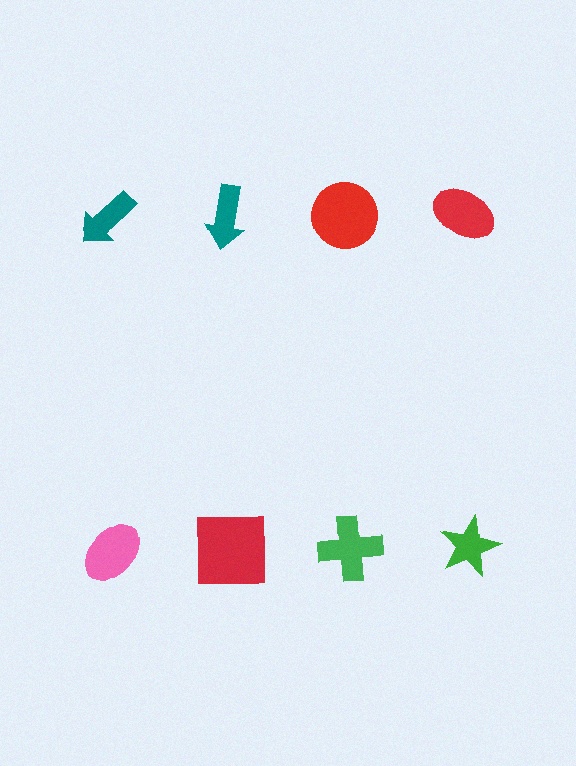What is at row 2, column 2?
A red square.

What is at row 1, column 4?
A red ellipse.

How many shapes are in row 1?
4 shapes.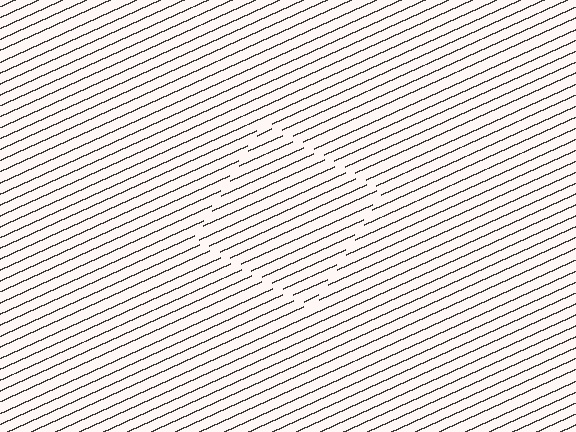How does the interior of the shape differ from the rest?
The interior of the shape contains the same grating, shifted by half a period — the contour is defined by the phase discontinuity where line-ends from the inner and outer gratings abut.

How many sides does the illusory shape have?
4 sides — the line-ends trace a square.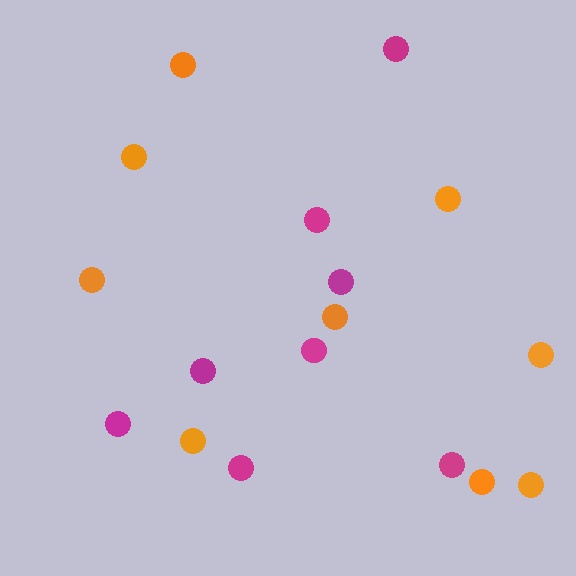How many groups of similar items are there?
There are 2 groups: one group of magenta circles (8) and one group of orange circles (9).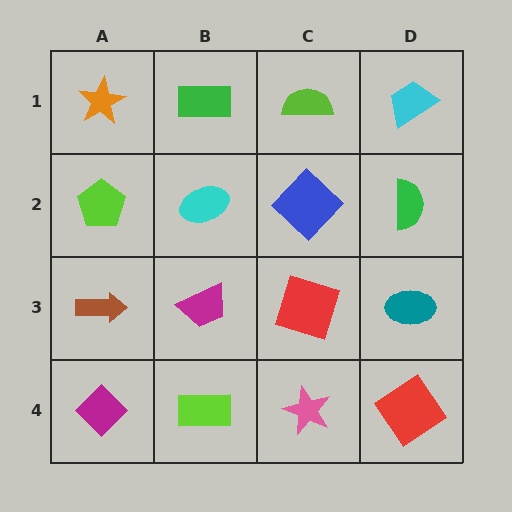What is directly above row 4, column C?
A red square.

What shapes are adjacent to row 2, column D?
A cyan trapezoid (row 1, column D), a teal ellipse (row 3, column D), a blue diamond (row 2, column C).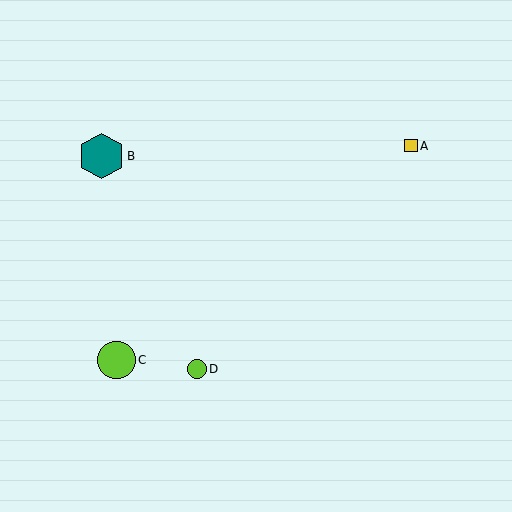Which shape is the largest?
The teal hexagon (labeled B) is the largest.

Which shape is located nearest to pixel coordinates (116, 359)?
The lime circle (labeled C) at (116, 360) is nearest to that location.